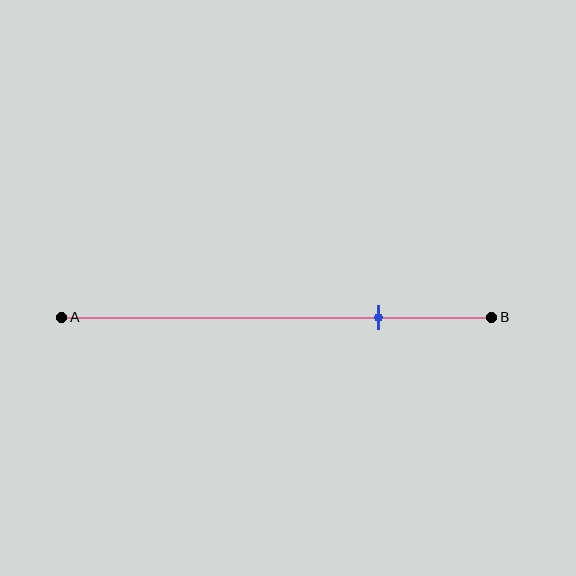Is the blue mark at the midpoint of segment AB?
No, the mark is at about 75% from A, not at the 50% midpoint.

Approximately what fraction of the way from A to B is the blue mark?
The blue mark is approximately 75% of the way from A to B.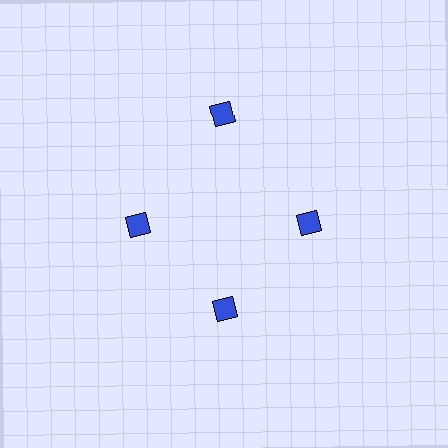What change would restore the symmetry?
The symmetry would be restored by moving it inward, back onto the ring so that all 4 diamonds sit at equal angles and equal distance from the center.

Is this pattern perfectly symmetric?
No. The 4 blue diamonds are arranged in a ring, but one element near the 12 o'clock position is pushed outward from the center, breaking the 4-fold rotational symmetry.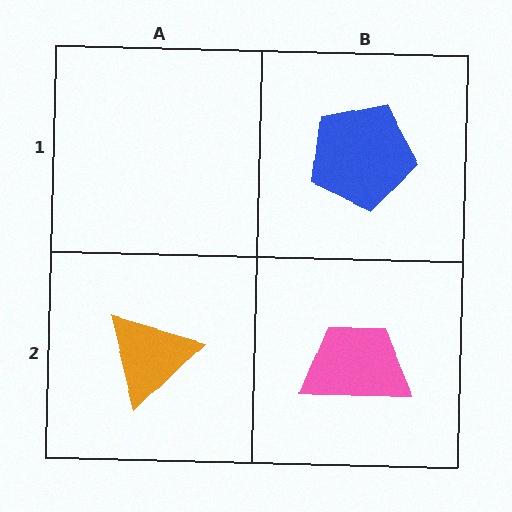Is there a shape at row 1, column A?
No, that cell is empty.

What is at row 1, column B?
A blue pentagon.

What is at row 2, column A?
An orange triangle.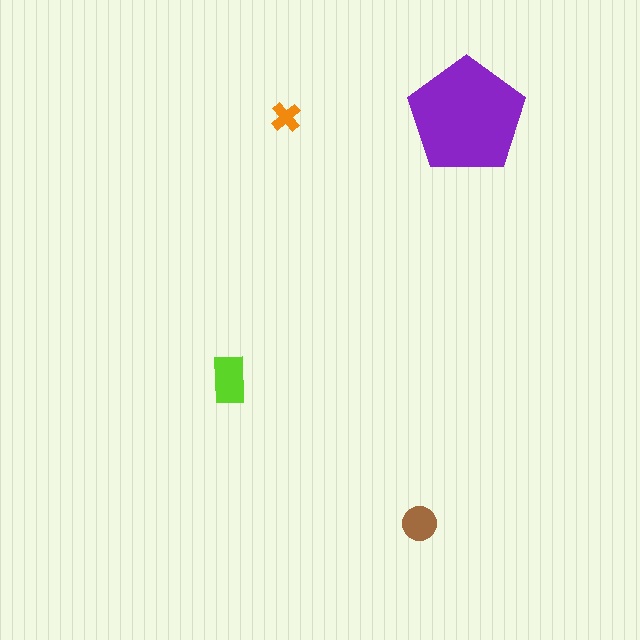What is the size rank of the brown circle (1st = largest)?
3rd.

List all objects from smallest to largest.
The orange cross, the brown circle, the lime rectangle, the purple pentagon.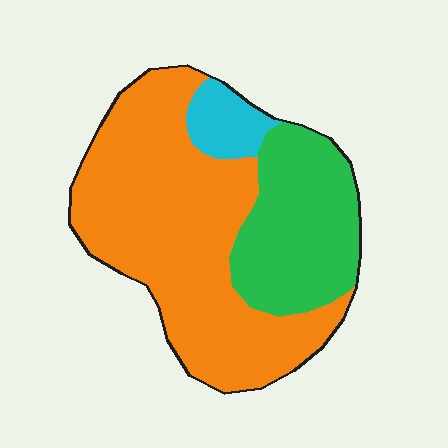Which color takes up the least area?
Cyan, at roughly 10%.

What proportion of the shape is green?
Green takes up about one third (1/3) of the shape.